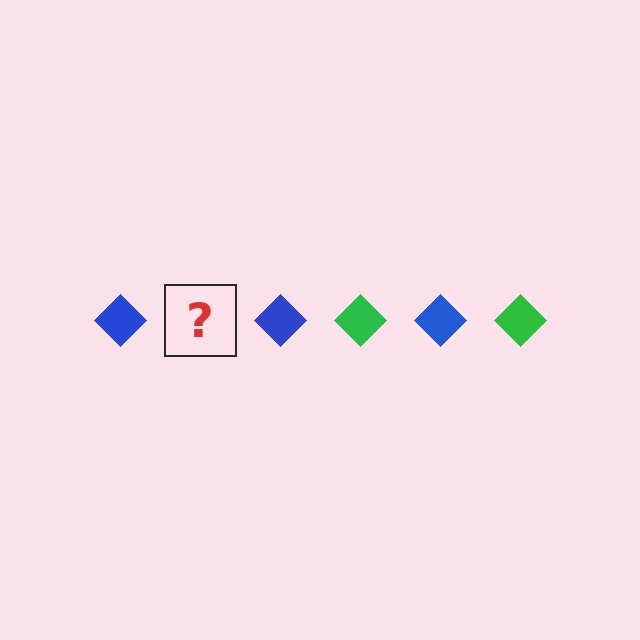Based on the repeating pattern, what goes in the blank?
The blank should be a green diamond.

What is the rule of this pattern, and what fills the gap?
The rule is that the pattern cycles through blue, green diamonds. The gap should be filled with a green diamond.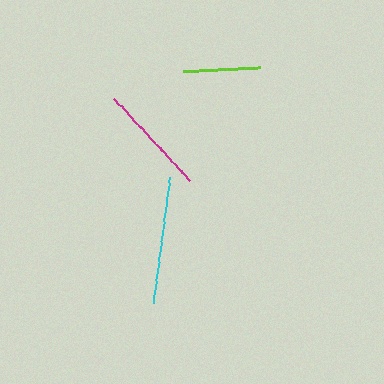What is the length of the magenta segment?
The magenta segment is approximately 112 pixels long.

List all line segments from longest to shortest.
From longest to shortest: cyan, magenta, lime.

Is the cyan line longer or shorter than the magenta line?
The cyan line is longer than the magenta line.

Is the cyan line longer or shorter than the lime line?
The cyan line is longer than the lime line.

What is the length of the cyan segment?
The cyan segment is approximately 127 pixels long.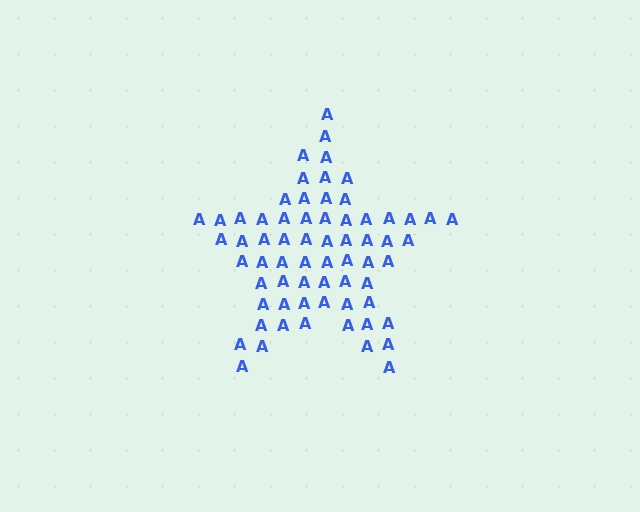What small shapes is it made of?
It is made of small letter A's.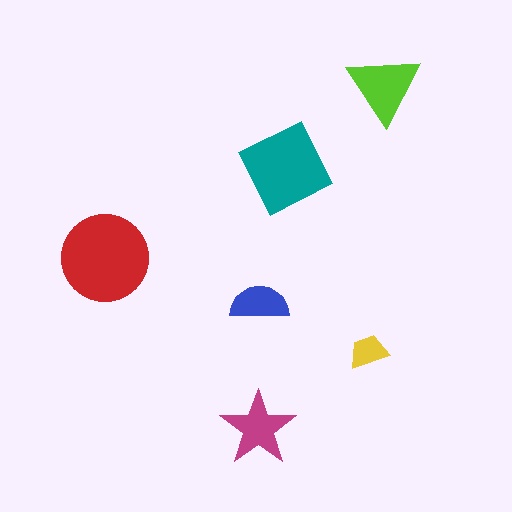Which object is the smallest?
The yellow trapezoid.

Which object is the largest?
The red circle.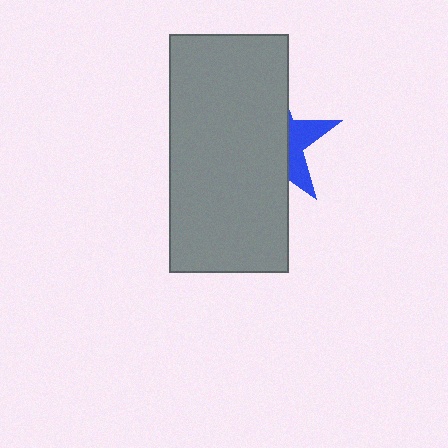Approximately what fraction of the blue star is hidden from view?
Roughly 70% of the blue star is hidden behind the gray rectangle.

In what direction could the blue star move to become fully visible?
The blue star could move right. That would shift it out from behind the gray rectangle entirely.